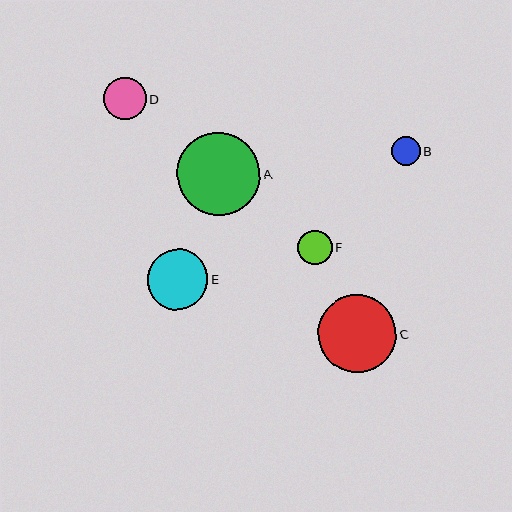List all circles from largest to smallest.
From largest to smallest: A, C, E, D, F, B.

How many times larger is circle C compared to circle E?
Circle C is approximately 1.3 times the size of circle E.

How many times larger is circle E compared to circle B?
Circle E is approximately 2.1 times the size of circle B.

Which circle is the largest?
Circle A is the largest with a size of approximately 83 pixels.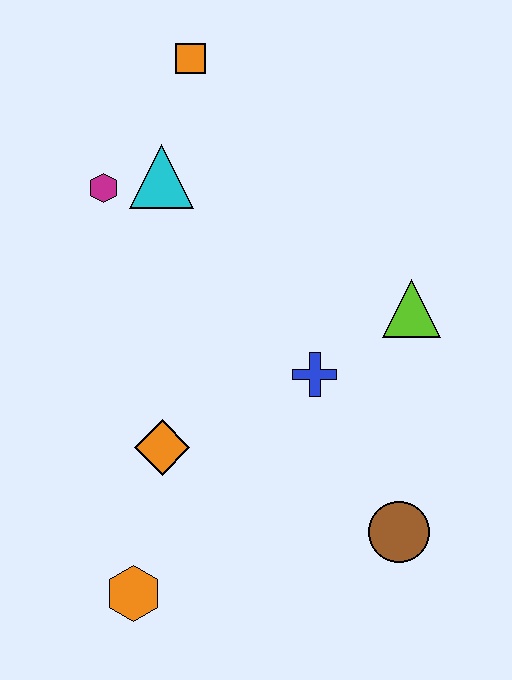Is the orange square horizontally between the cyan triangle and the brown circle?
Yes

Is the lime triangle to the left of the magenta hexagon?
No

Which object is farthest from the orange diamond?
The orange square is farthest from the orange diamond.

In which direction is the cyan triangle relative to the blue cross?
The cyan triangle is above the blue cross.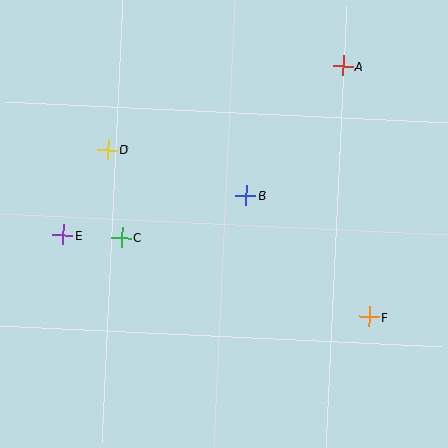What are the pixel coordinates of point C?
Point C is at (121, 237).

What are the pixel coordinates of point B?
Point B is at (246, 195).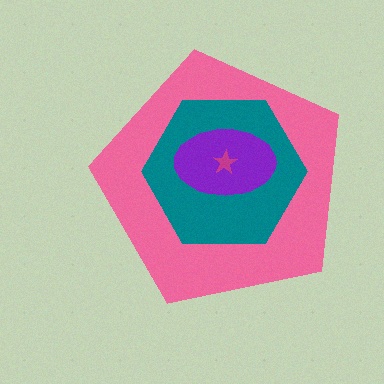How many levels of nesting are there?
4.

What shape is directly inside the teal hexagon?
The purple ellipse.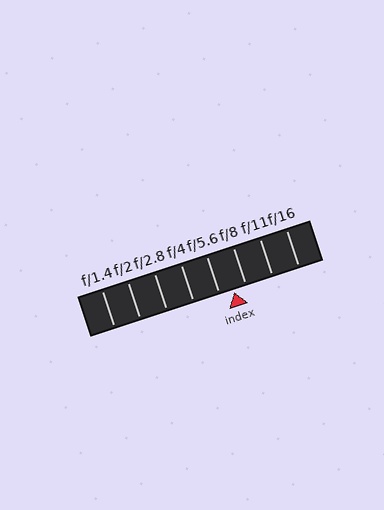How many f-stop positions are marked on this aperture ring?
There are 8 f-stop positions marked.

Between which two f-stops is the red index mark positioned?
The index mark is between f/5.6 and f/8.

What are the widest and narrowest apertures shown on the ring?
The widest aperture shown is f/1.4 and the narrowest is f/16.